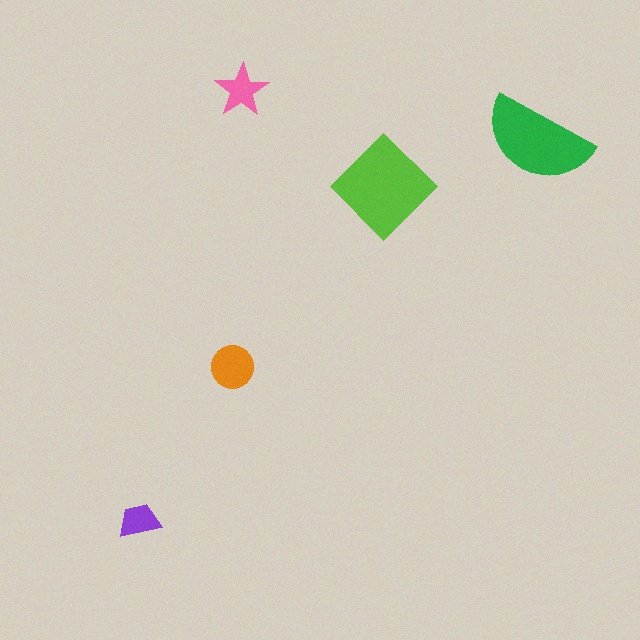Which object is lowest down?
The purple trapezoid is bottommost.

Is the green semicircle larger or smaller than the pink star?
Larger.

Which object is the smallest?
The purple trapezoid.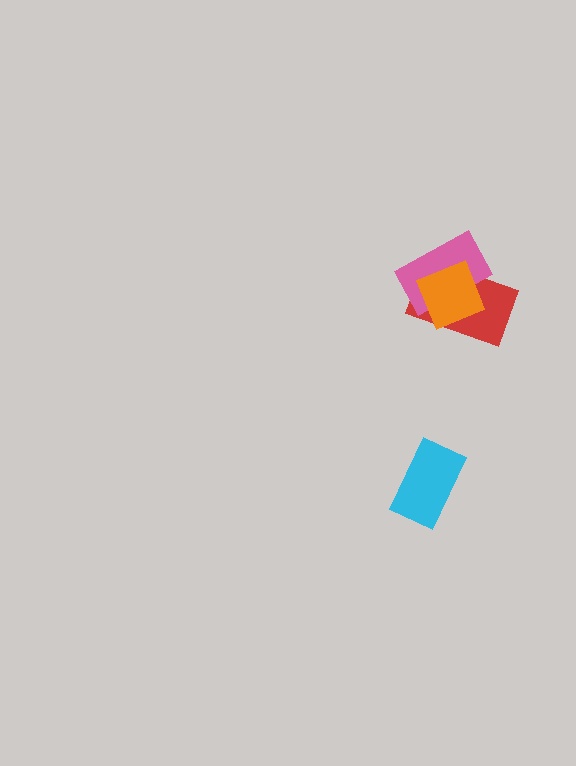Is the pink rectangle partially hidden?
Yes, it is partially covered by another shape.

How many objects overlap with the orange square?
2 objects overlap with the orange square.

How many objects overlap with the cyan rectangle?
0 objects overlap with the cyan rectangle.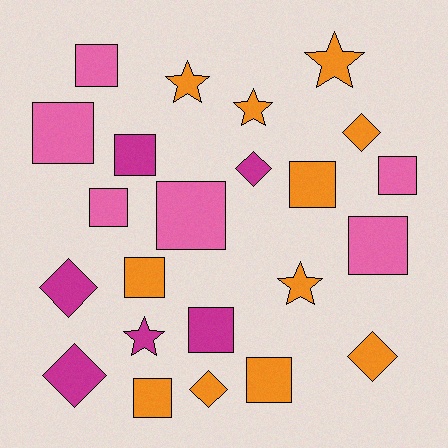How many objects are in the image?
There are 23 objects.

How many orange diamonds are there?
There are 3 orange diamonds.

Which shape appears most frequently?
Square, with 12 objects.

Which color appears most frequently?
Orange, with 11 objects.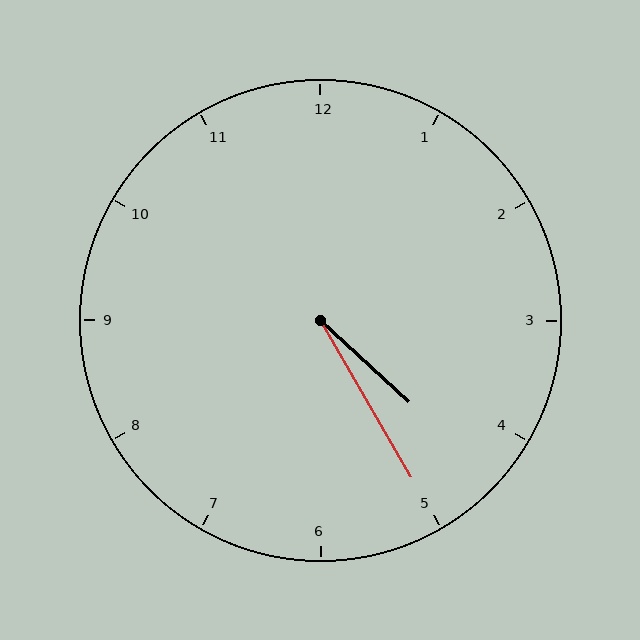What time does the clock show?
4:25.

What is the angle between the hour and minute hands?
Approximately 18 degrees.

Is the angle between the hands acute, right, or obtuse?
It is acute.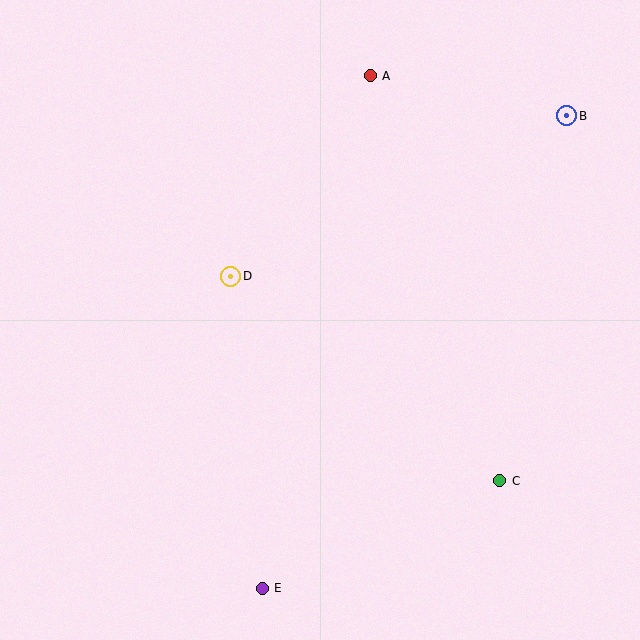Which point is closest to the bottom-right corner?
Point C is closest to the bottom-right corner.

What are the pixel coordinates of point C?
Point C is at (500, 481).